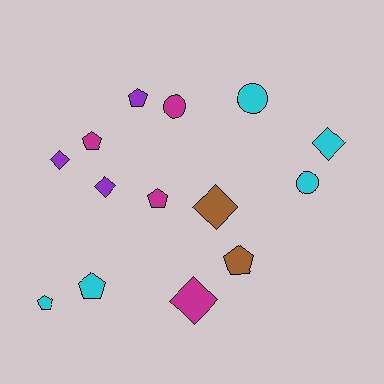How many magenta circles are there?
There is 1 magenta circle.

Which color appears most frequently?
Cyan, with 5 objects.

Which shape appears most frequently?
Pentagon, with 6 objects.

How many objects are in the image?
There are 14 objects.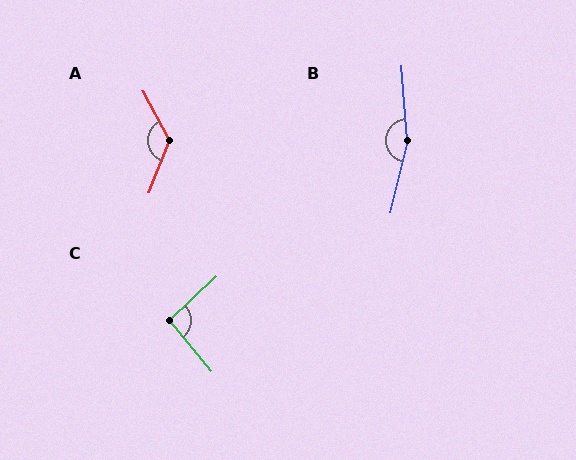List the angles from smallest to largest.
C (94°), A (131°), B (162°).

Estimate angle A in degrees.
Approximately 131 degrees.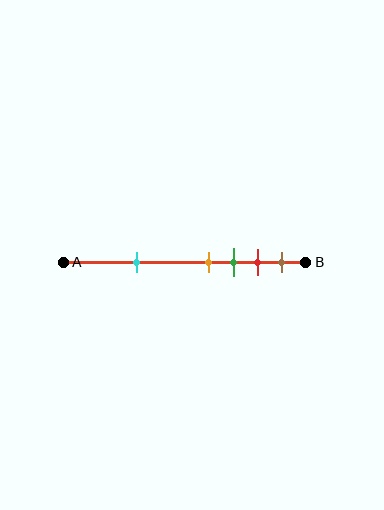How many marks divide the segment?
There are 5 marks dividing the segment.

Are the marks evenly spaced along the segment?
No, the marks are not evenly spaced.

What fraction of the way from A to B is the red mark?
The red mark is approximately 80% (0.8) of the way from A to B.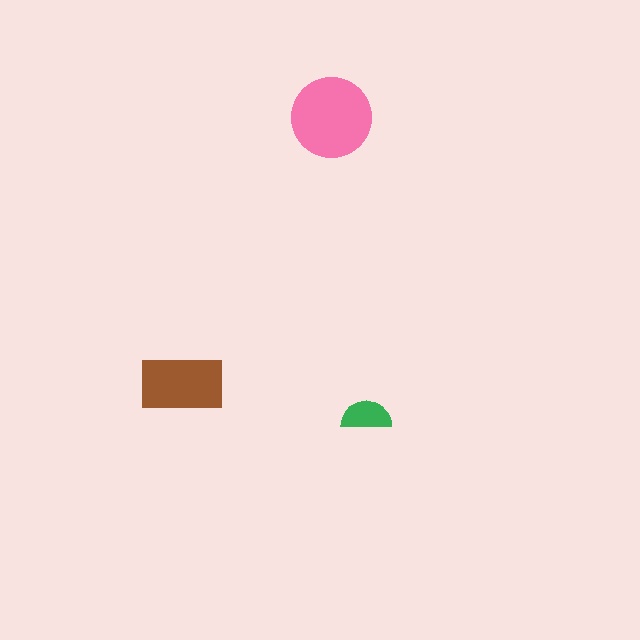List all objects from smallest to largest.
The green semicircle, the brown rectangle, the pink circle.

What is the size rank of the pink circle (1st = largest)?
1st.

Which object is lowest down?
The green semicircle is bottommost.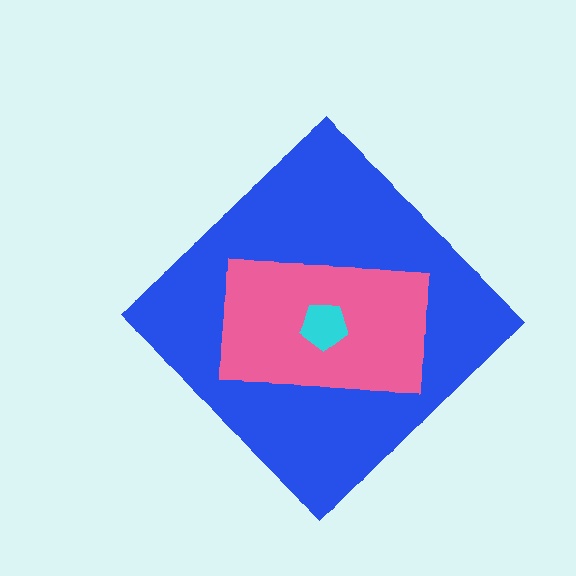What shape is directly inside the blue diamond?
The pink rectangle.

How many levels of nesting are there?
3.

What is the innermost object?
The cyan pentagon.